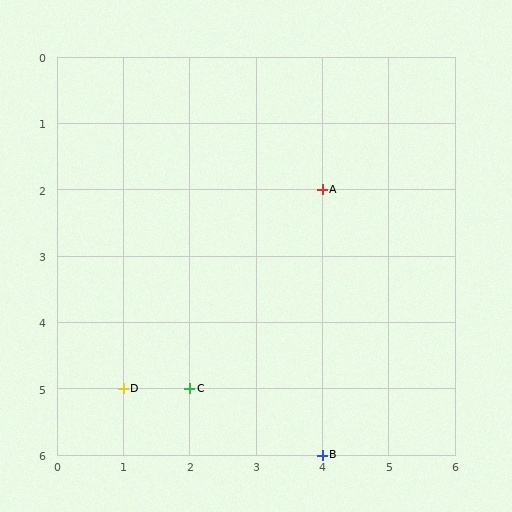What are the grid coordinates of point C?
Point C is at grid coordinates (2, 5).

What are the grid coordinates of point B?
Point B is at grid coordinates (4, 6).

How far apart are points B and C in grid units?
Points B and C are 2 columns and 1 row apart (about 2.2 grid units diagonally).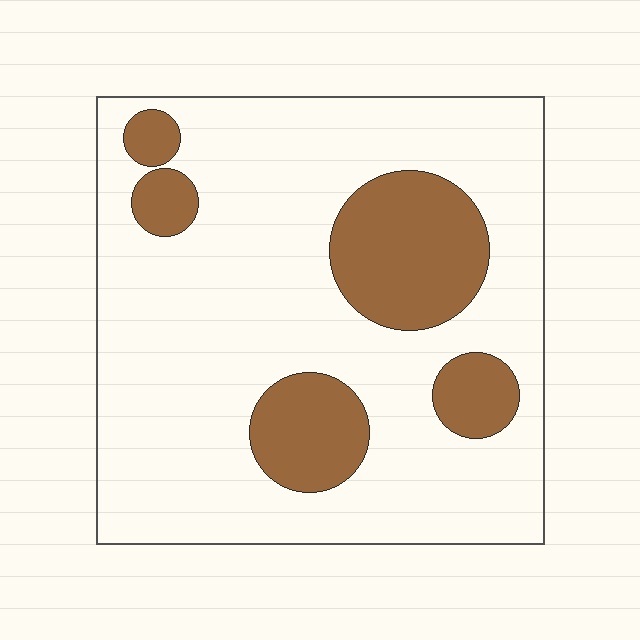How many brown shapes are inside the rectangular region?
5.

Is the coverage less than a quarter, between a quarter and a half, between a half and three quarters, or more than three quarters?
Less than a quarter.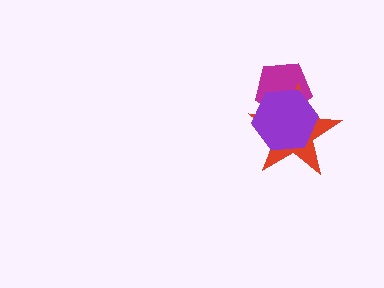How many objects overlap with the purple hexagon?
2 objects overlap with the purple hexagon.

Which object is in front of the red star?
The purple hexagon is in front of the red star.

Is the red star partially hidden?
Yes, it is partially covered by another shape.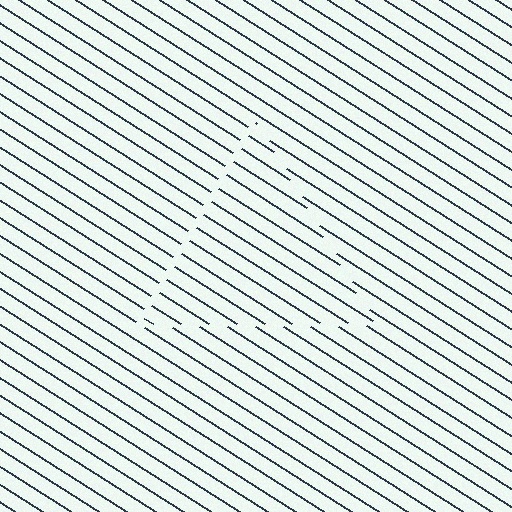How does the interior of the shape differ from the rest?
The interior of the shape contains the same grating, shifted by half a period — the contour is defined by the phase discontinuity where line-ends from the inner and outer gratings abut.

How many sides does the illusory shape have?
3 sides — the line-ends trace a triangle.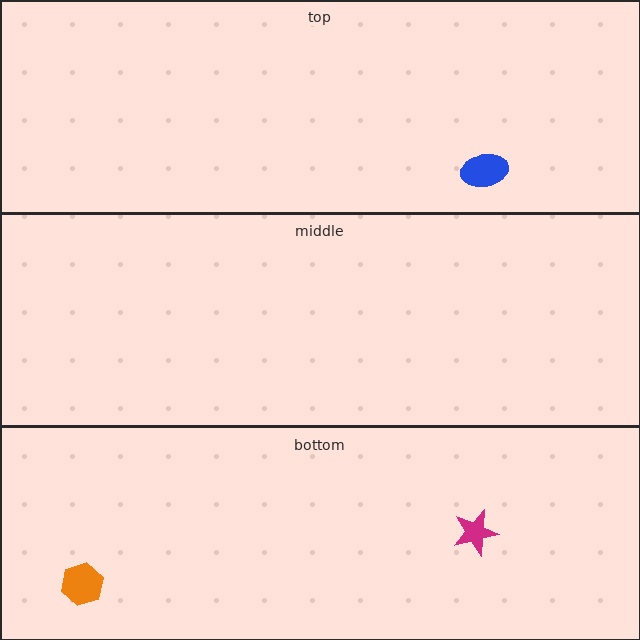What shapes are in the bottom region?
The orange hexagon, the magenta star.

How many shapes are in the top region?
1.